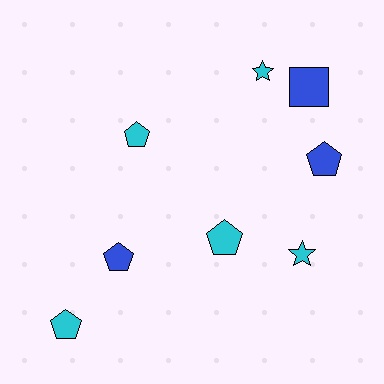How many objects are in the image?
There are 8 objects.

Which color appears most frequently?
Cyan, with 5 objects.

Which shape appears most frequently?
Pentagon, with 5 objects.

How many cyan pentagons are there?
There are 3 cyan pentagons.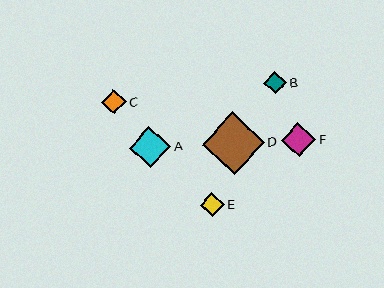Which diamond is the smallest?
Diamond B is the smallest with a size of approximately 23 pixels.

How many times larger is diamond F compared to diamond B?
Diamond F is approximately 1.5 times the size of diamond B.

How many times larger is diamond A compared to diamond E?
Diamond A is approximately 1.7 times the size of diamond E.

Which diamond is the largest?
Diamond D is the largest with a size of approximately 62 pixels.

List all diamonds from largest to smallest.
From largest to smallest: D, A, F, C, E, B.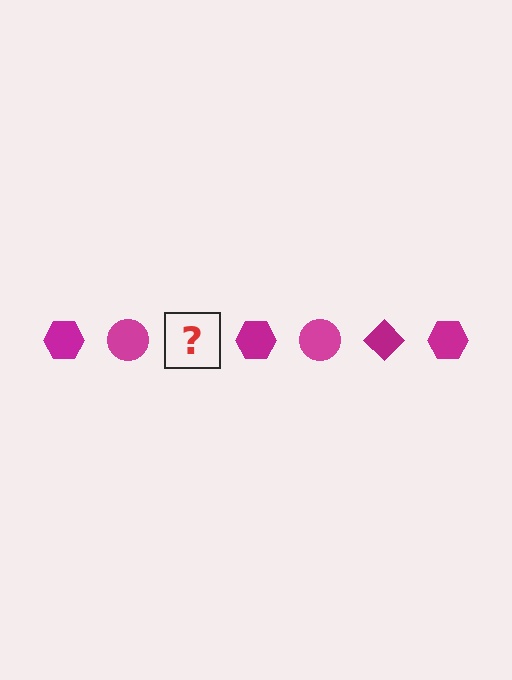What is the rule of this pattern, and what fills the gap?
The rule is that the pattern cycles through hexagon, circle, diamond shapes in magenta. The gap should be filled with a magenta diamond.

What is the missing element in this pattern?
The missing element is a magenta diamond.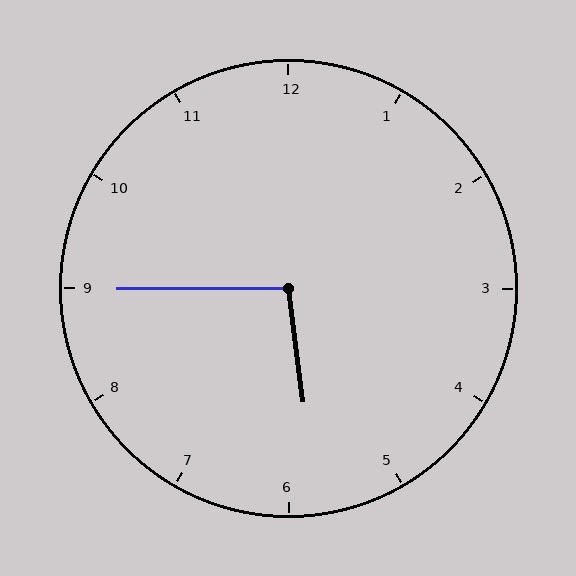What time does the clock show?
5:45.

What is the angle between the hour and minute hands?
Approximately 98 degrees.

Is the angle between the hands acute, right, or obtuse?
It is obtuse.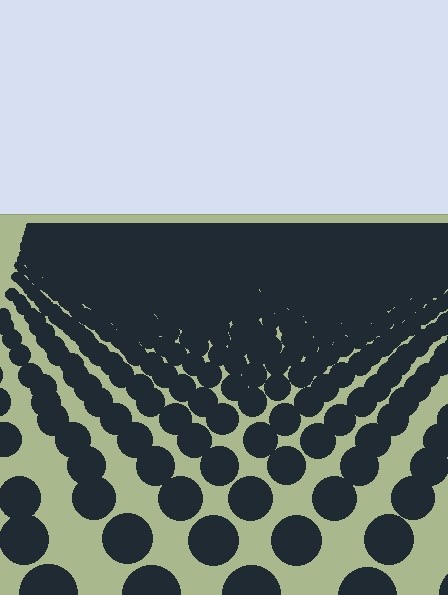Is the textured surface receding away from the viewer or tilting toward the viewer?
The surface is receding away from the viewer. Texture elements get smaller and denser toward the top.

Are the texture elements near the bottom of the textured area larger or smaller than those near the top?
Larger. Near the bottom, elements are closer to the viewer and appear at a bigger on-screen size.